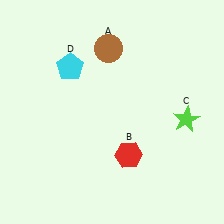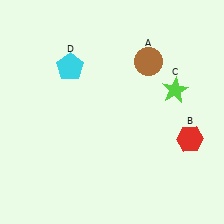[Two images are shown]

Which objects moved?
The objects that moved are: the brown circle (A), the red hexagon (B), the lime star (C).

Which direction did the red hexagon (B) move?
The red hexagon (B) moved right.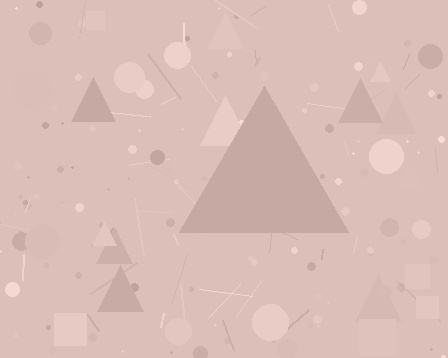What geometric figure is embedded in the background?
A triangle is embedded in the background.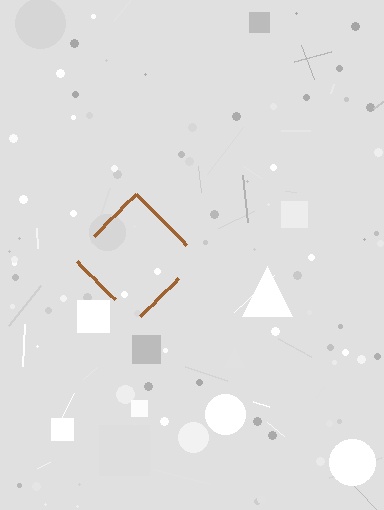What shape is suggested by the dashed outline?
The dashed outline suggests a diamond.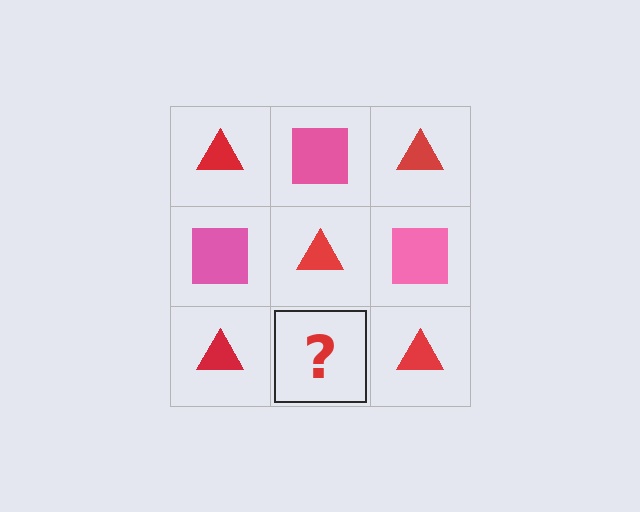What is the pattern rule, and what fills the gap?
The rule is that it alternates red triangle and pink square in a checkerboard pattern. The gap should be filled with a pink square.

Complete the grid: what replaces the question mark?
The question mark should be replaced with a pink square.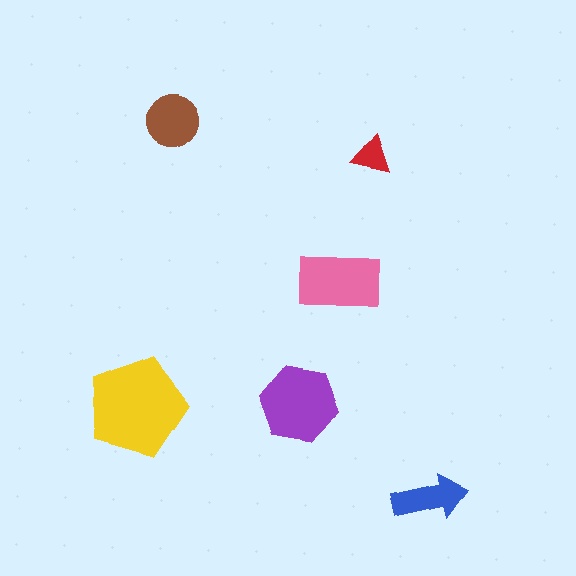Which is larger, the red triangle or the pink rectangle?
The pink rectangle.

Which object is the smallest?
The red triangle.